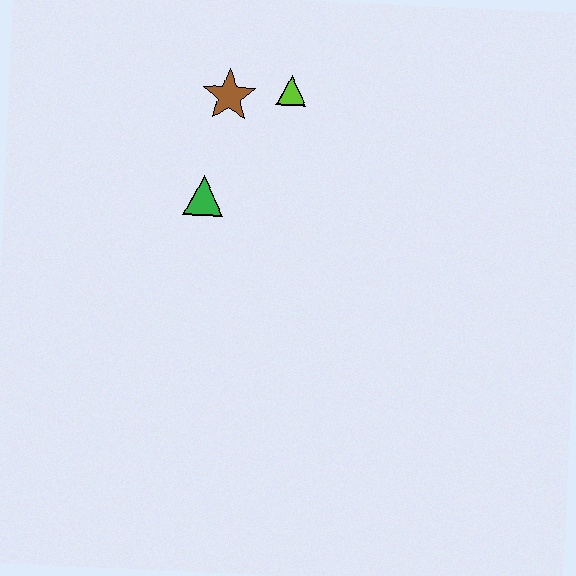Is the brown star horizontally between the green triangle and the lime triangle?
Yes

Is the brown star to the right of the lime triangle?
No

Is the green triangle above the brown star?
No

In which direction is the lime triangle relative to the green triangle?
The lime triangle is above the green triangle.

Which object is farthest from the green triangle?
The lime triangle is farthest from the green triangle.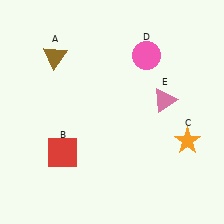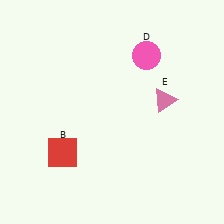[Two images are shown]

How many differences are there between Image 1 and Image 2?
There are 2 differences between the two images.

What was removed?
The orange star (C), the brown triangle (A) were removed in Image 2.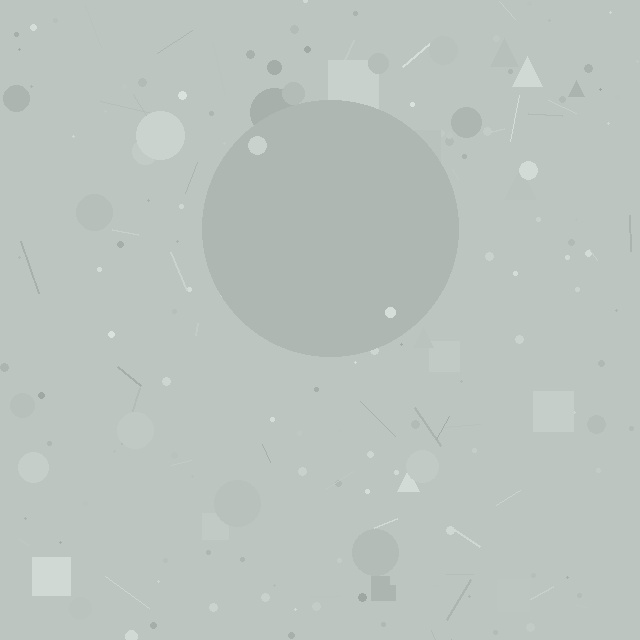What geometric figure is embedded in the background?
A circle is embedded in the background.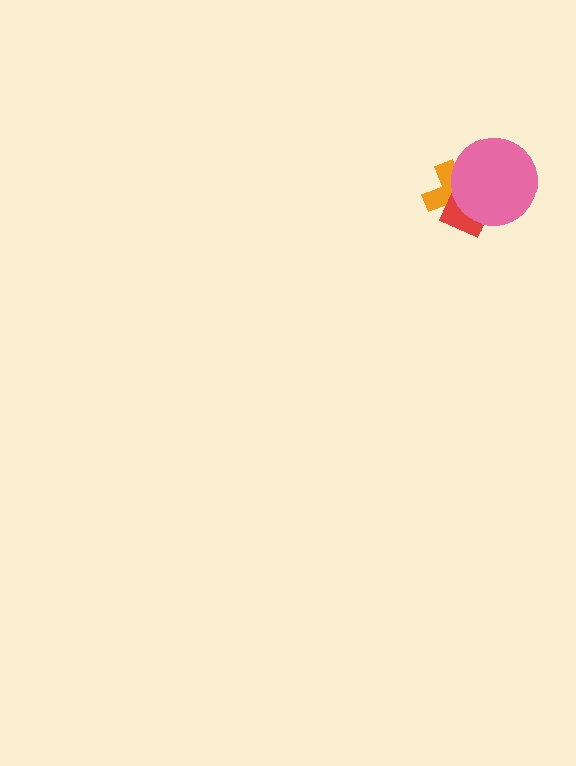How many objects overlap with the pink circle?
2 objects overlap with the pink circle.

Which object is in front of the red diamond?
The pink circle is in front of the red diamond.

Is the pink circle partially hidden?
No, no other shape covers it.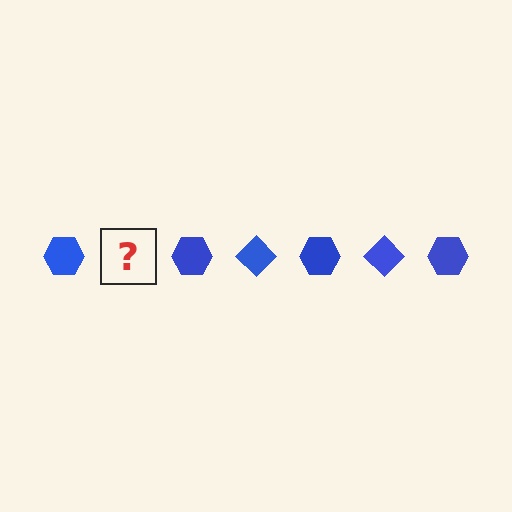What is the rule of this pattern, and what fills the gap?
The rule is that the pattern cycles through hexagon, diamond shapes in blue. The gap should be filled with a blue diamond.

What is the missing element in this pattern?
The missing element is a blue diamond.